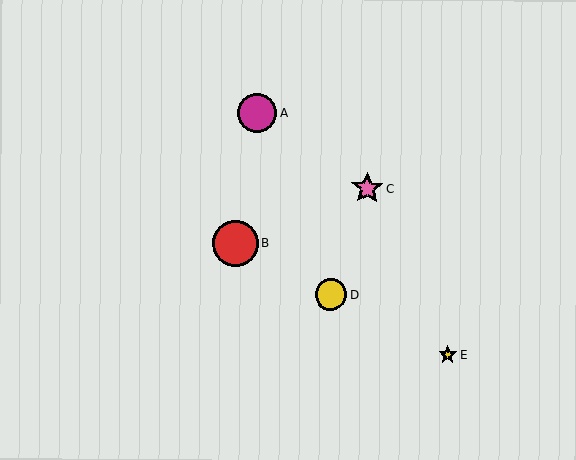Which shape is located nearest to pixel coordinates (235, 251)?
The red circle (labeled B) at (236, 243) is nearest to that location.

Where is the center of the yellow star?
The center of the yellow star is at (448, 355).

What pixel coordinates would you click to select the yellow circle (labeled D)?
Click at (330, 295) to select the yellow circle D.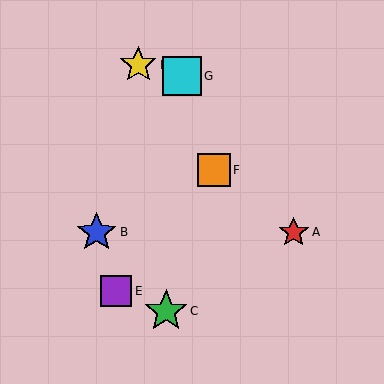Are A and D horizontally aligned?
No, A is at y≈232 and D is at y≈65.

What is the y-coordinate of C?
Object C is at y≈311.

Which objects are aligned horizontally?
Objects A, B are aligned horizontally.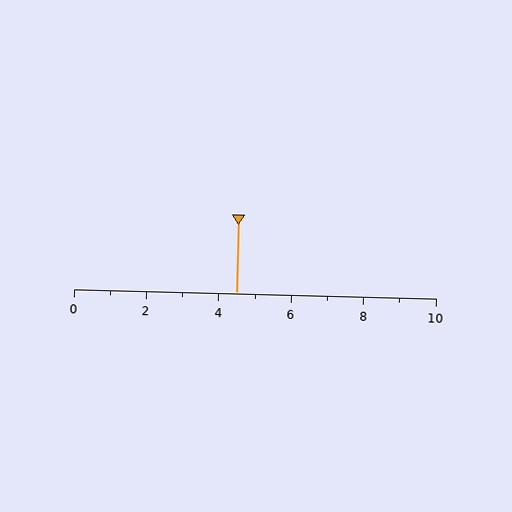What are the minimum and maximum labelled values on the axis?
The axis runs from 0 to 10.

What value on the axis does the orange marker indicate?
The marker indicates approximately 4.5.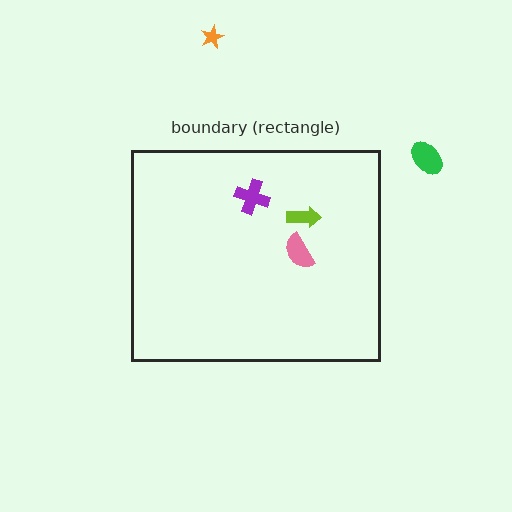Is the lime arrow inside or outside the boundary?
Inside.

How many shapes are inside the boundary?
3 inside, 2 outside.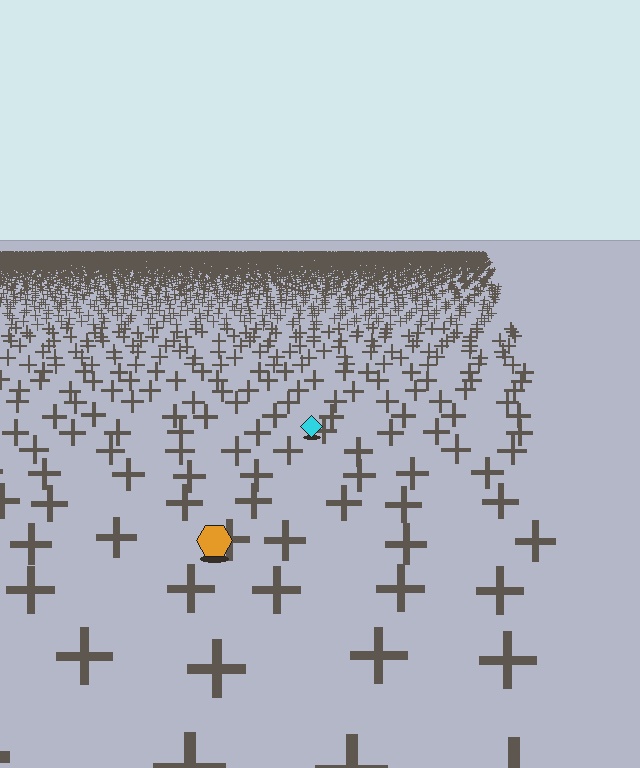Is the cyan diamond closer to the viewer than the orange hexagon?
No. The orange hexagon is closer — you can tell from the texture gradient: the ground texture is coarser near it.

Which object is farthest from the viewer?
The cyan diamond is farthest from the viewer. It appears smaller and the ground texture around it is denser.